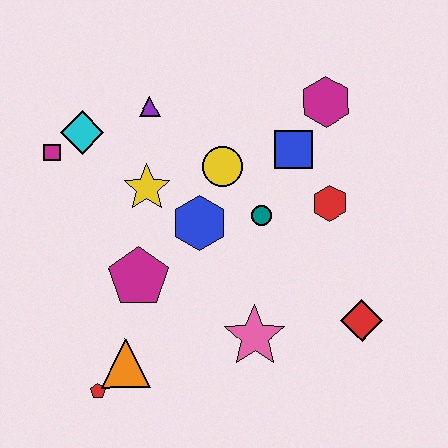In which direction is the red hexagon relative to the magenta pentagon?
The red hexagon is to the right of the magenta pentagon.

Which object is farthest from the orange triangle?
The magenta hexagon is farthest from the orange triangle.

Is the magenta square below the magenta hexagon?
Yes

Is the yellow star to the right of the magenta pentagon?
Yes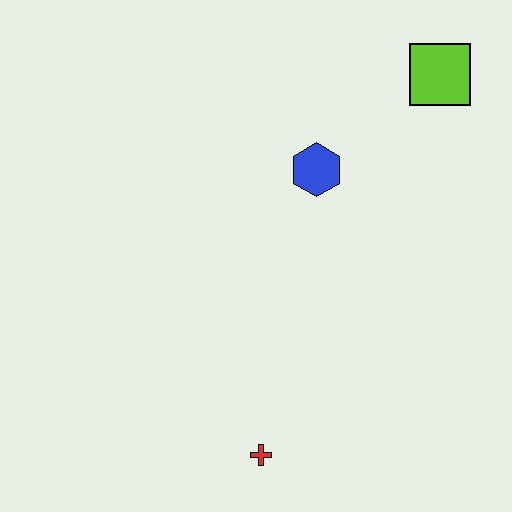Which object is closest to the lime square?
The blue hexagon is closest to the lime square.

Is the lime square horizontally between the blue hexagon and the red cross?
No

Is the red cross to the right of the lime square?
No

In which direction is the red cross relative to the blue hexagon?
The red cross is below the blue hexagon.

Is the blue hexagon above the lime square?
No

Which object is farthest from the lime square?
The red cross is farthest from the lime square.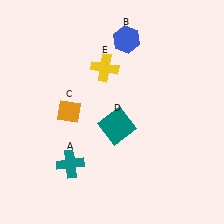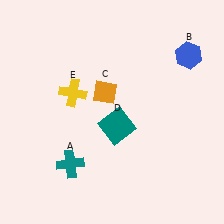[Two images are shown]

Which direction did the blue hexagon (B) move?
The blue hexagon (B) moved right.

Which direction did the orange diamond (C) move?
The orange diamond (C) moved right.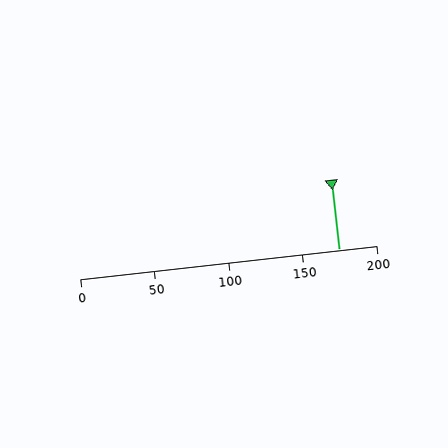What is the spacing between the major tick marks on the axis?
The major ticks are spaced 50 apart.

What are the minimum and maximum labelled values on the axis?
The axis runs from 0 to 200.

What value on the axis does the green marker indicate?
The marker indicates approximately 175.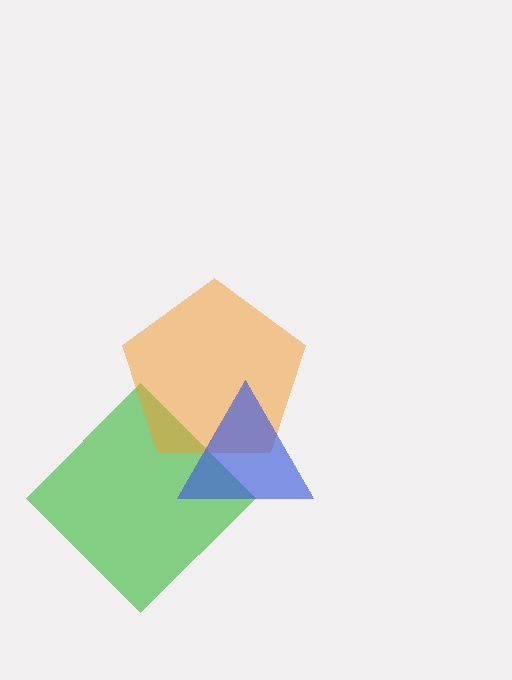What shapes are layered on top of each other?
The layered shapes are: a green diamond, an orange pentagon, a blue triangle.